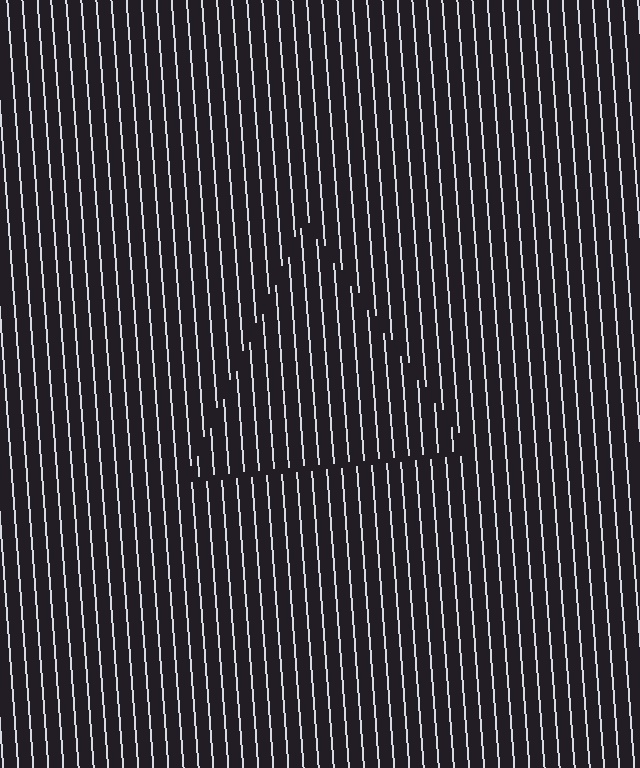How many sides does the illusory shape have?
3 sides — the line-ends trace a triangle.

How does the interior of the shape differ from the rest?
The interior of the shape contains the same grating, shifted by half a period — the contour is defined by the phase discontinuity where line-ends from the inner and outer gratings abut.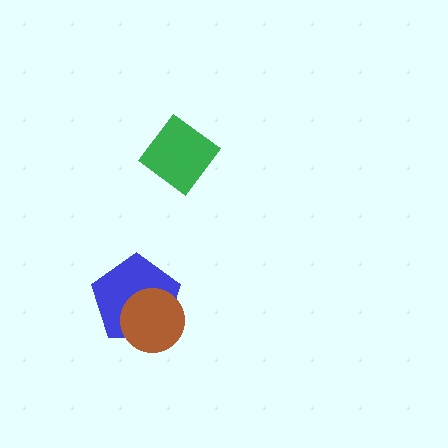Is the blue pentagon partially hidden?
Yes, it is partially covered by another shape.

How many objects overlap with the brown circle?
1 object overlaps with the brown circle.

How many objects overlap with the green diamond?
0 objects overlap with the green diamond.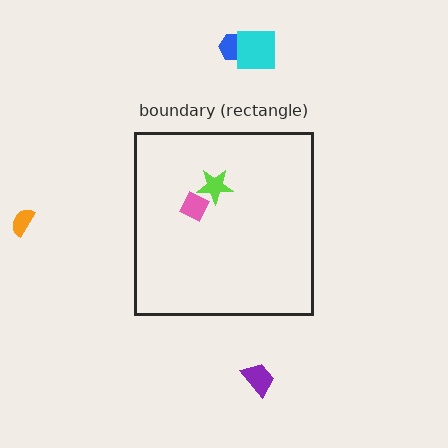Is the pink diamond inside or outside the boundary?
Inside.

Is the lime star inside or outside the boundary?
Inside.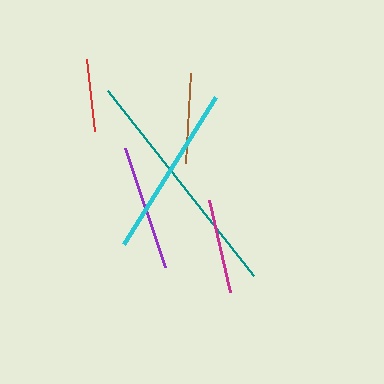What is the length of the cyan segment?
The cyan segment is approximately 174 pixels long.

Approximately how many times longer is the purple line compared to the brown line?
The purple line is approximately 1.4 times the length of the brown line.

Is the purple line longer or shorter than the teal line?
The teal line is longer than the purple line.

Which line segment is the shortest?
The red line is the shortest at approximately 72 pixels.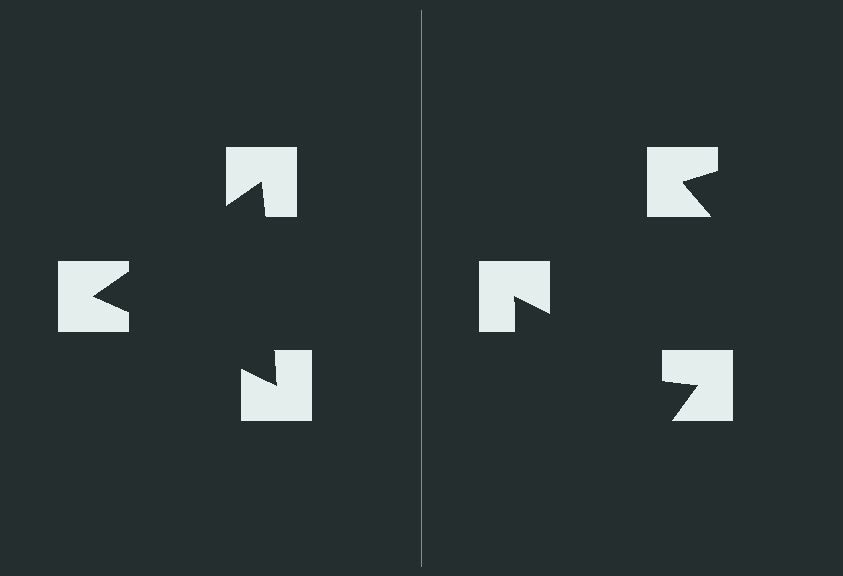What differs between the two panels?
The notched squares are positioned identically on both sides; only the wedge orientations differ. On the left they align to a triangle; on the right they are misaligned.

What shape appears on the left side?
An illusory triangle.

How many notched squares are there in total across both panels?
6 — 3 on each side.